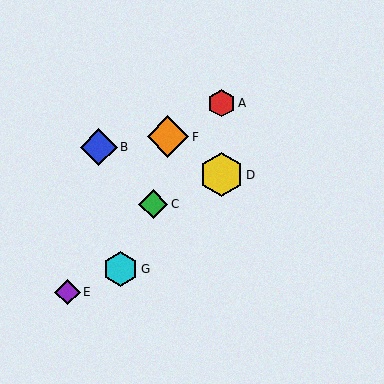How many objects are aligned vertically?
2 objects (A, D) are aligned vertically.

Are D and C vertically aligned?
No, D is at x≈221 and C is at x≈153.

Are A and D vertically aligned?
Yes, both are at x≈221.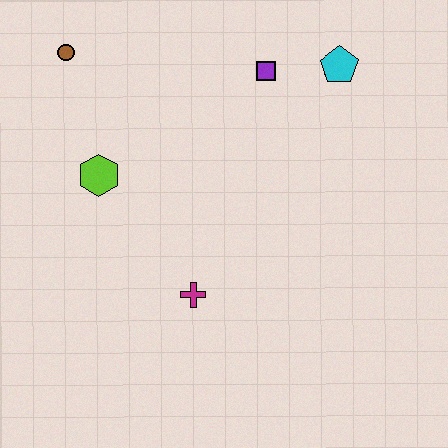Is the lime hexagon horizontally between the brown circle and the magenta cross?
Yes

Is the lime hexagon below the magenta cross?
No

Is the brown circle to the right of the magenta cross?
No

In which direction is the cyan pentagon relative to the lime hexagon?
The cyan pentagon is to the right of the lime hexagon.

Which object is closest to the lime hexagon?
The brown circle is closest to the lime hexagon.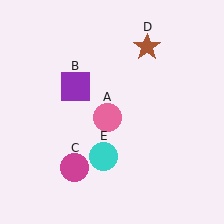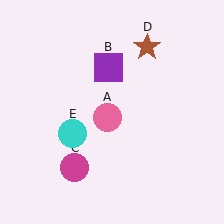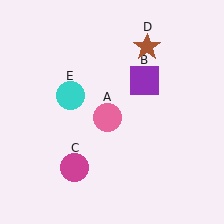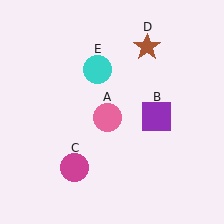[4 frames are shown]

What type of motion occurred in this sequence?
The purple square (object B), cyan circle (object E) rotated clockwise around the center of the scene.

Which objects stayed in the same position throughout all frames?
Pink circle (object A) and magenta circle (object C) and brown star (object D) remained stationary.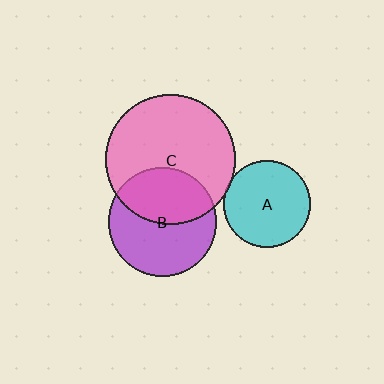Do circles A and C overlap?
Yes.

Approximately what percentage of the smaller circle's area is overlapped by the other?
Approximately 5%.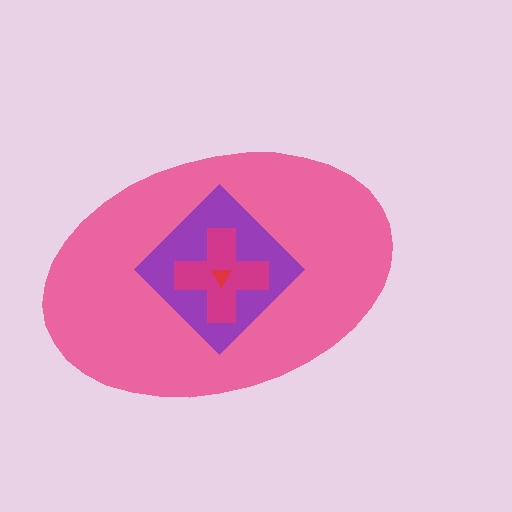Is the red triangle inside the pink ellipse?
Yes.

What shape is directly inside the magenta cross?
The red triangle.